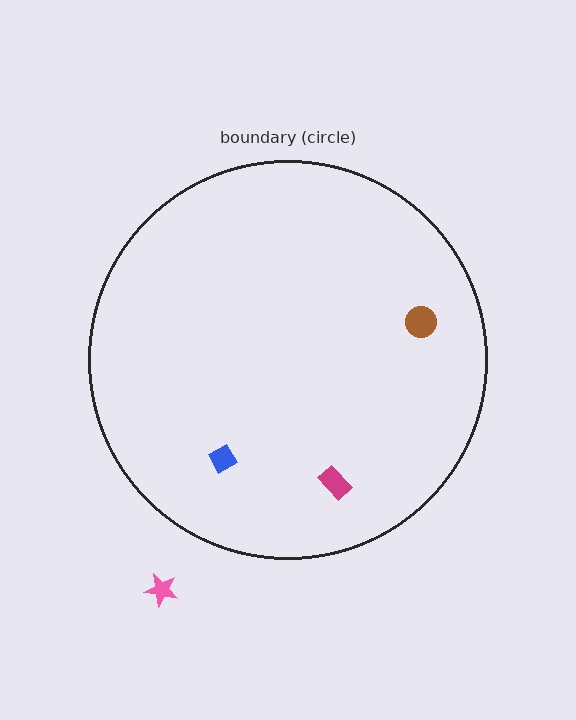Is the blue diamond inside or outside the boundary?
Inside.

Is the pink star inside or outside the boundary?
Outside.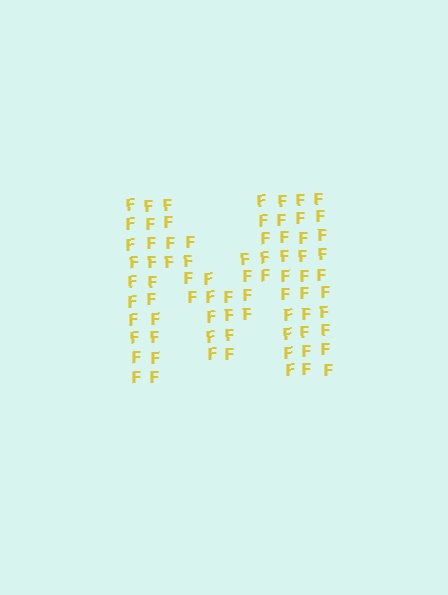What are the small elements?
The small elements are letter F's.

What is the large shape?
The large shape is the letter M.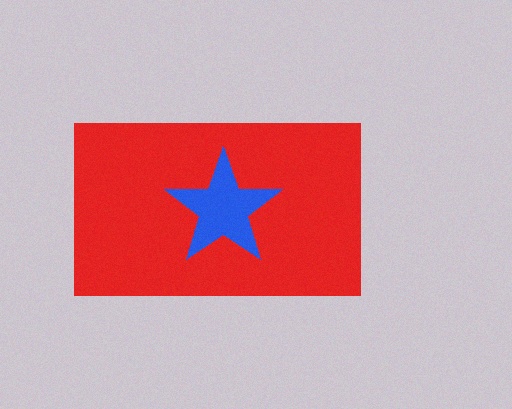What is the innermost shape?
The blue star.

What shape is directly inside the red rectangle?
The blue star.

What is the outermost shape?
The red rectangle.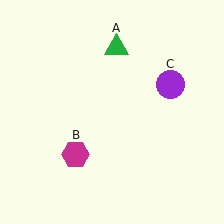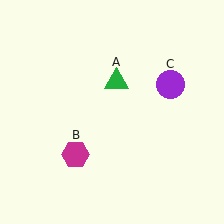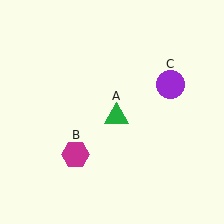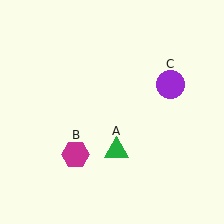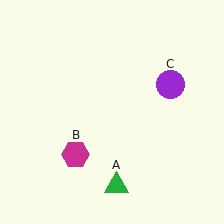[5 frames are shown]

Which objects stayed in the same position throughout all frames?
Magenta hexagon (object B) and purple circle (object C) remained stationary.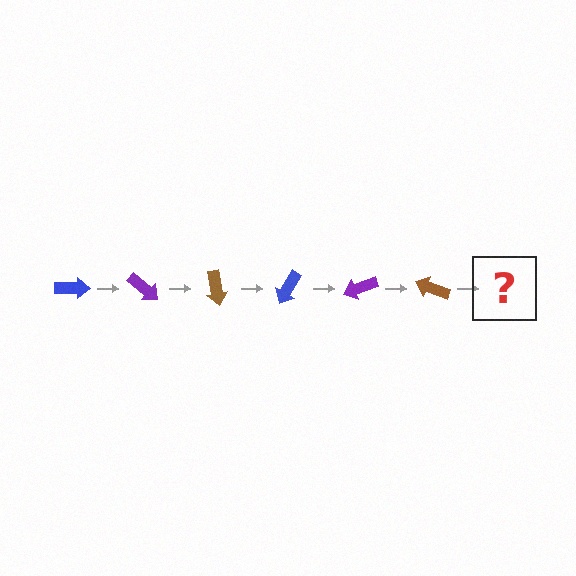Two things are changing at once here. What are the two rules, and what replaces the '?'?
The two rules are that it rotates 40 degrees each step and the color cycles through blue, purple, and brown. The '?' should be a blue arrow, rotated 240 degrees from the start.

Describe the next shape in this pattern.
It should be a blue arrow, rotated 240 degrees from the start.